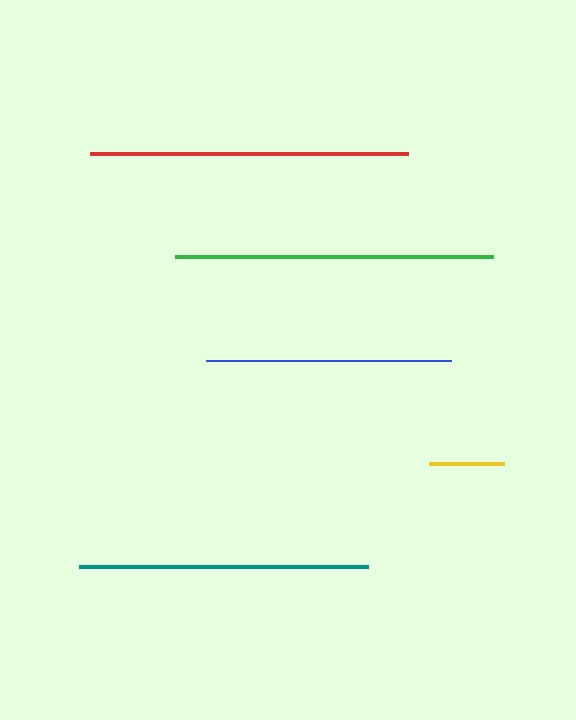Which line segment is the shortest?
The yellow line is the shortest at approximately 75 pixels.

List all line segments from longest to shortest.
From longest to shortest: green, red, teal, blue, yellow.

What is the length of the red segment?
The red segment is approximately 318 pixels long.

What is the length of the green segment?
The green segment is approximately 319 pixels long.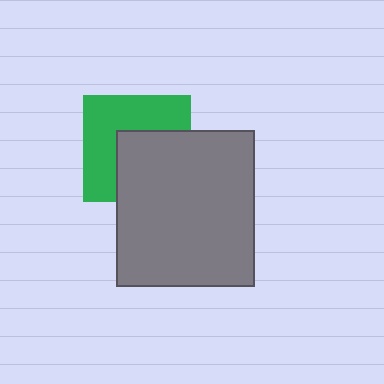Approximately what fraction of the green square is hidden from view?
Roughly 48% of the green square is hidden behind the gray rectangle.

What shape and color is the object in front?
The object in front is a gray rectangle.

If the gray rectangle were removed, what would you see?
You would see the complete green square.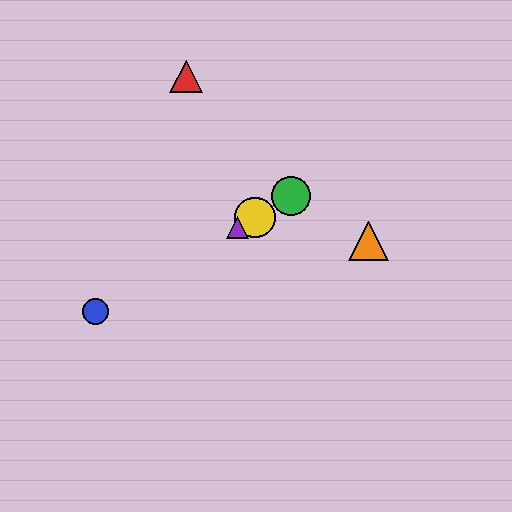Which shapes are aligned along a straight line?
The blue circle, the green circle, the yellow circle, the purple triangle are aligned along a straight line.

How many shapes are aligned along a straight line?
4 shapes (the blue circle, the green circle, the yellow circle, the purple triangle) are aligned along a straight line.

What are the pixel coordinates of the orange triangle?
The orange triangle is at (369, 241).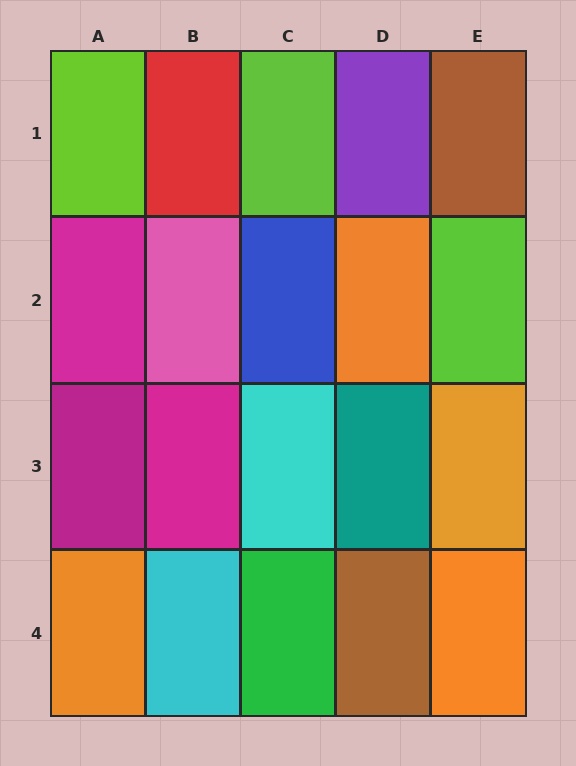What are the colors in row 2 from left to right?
Magenta, pink, blue, orange, lime.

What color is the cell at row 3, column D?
Teal.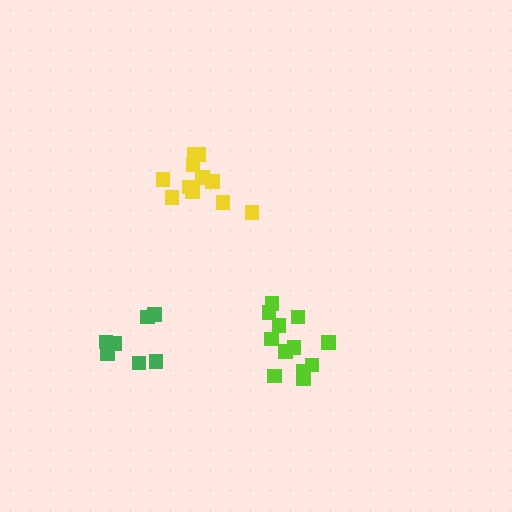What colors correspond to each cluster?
The clusters are colored: yellow, lime, green.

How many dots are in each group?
Group 1: 12 dots, Group 2: 12 dots, Group 3: 7 dots (31 total).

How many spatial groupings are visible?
There are 3 spatial groupings.